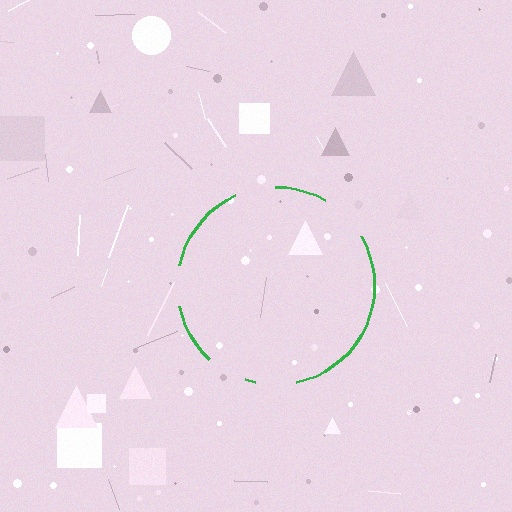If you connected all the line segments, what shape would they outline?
They would outline a circle.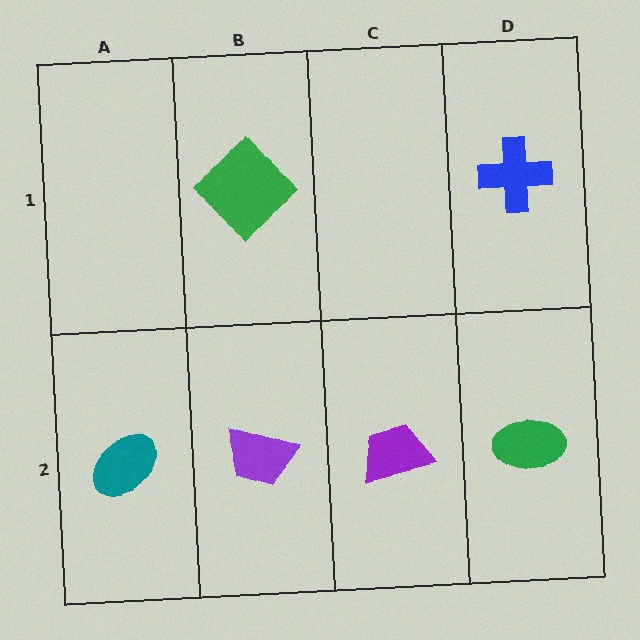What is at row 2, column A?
A teal ellipse.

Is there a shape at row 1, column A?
No, that cell is empty.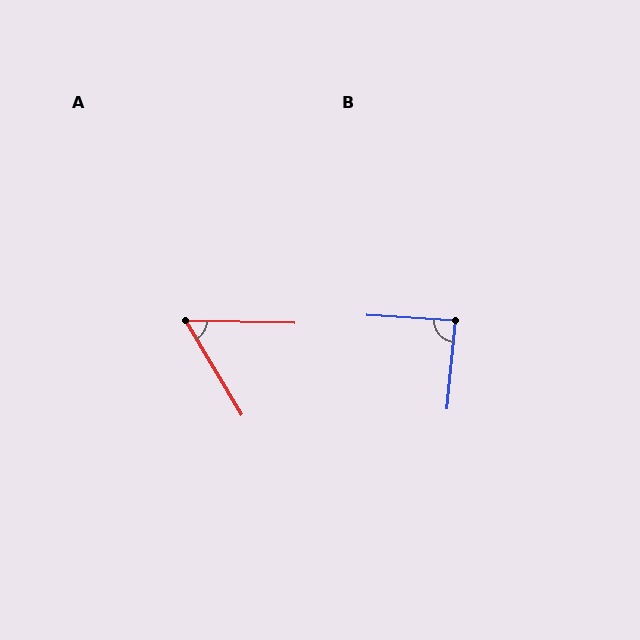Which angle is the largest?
B, at approximately 88 degrees.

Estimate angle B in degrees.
Approximately 88 degrees.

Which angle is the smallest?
A, at approximately 58 degrees.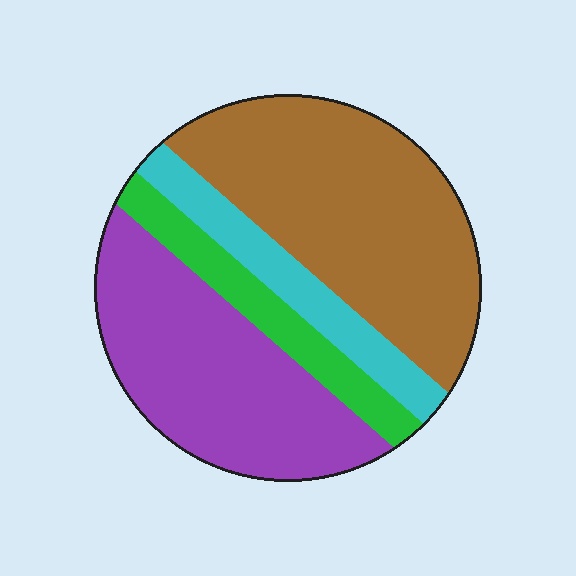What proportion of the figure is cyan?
Cyan takes up about one eighth (1/8) of the figure.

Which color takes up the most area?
Brown, at roughly 40%.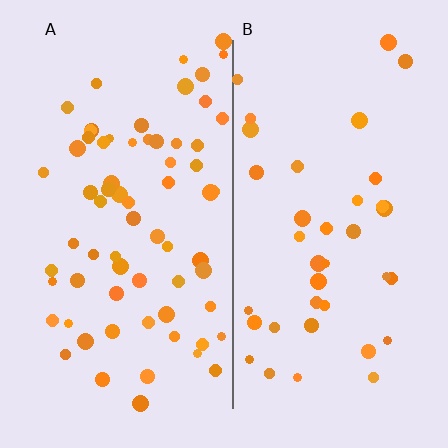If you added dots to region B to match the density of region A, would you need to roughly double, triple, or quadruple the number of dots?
Approximately double.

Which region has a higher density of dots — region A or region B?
A (the left).